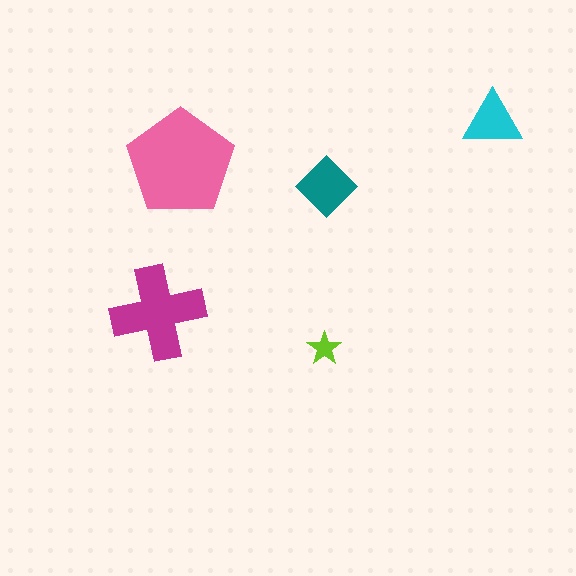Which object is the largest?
The pink pentagon.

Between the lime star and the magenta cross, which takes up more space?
The magenta cross.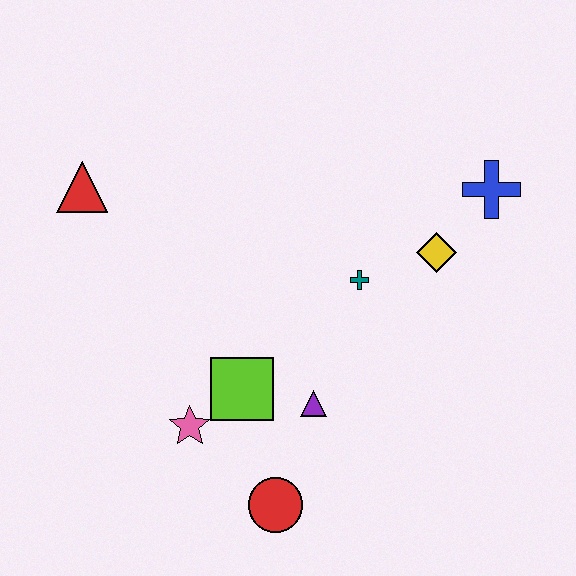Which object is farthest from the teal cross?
The red triangle is farthest from the teal cross.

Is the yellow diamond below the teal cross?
No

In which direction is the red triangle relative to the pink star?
The red triangle is above the pink star.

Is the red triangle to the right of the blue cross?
No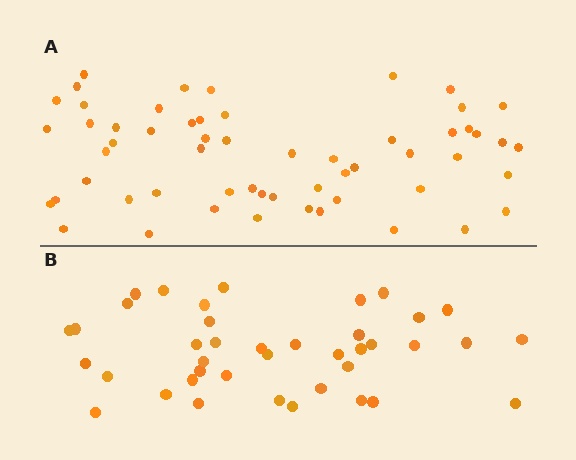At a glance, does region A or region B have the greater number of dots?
Region A (the top region) has more dots.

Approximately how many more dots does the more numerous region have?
Region A has approximately 15 more dots than region B.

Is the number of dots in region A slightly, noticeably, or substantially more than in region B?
Region A has noticeably more, but not dramatically so. The ratio is roughly 1.4 to 1.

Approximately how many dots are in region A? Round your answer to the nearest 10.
About 60 dots. (The exact count is 57, which rounds to 60.)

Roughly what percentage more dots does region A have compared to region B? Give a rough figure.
About 40% more.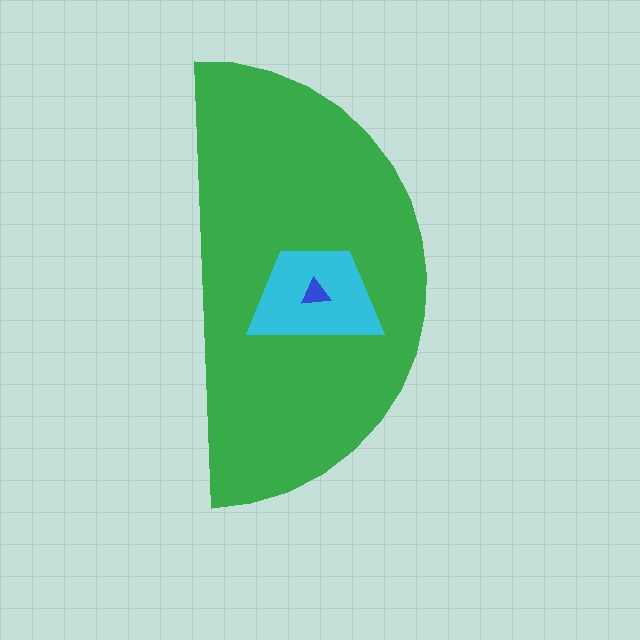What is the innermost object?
The blue triangle.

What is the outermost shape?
The green semicircle.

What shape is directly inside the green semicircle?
The cyan trapezoid.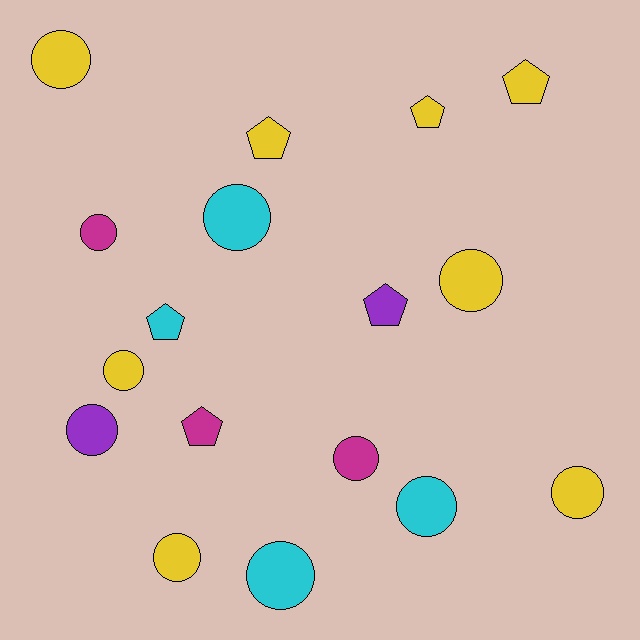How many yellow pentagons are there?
There are 3 yellow pentagons.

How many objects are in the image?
There are 17 objects.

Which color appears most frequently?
Yellow, with 8 objects.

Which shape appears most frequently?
Circle, with 11 objects.